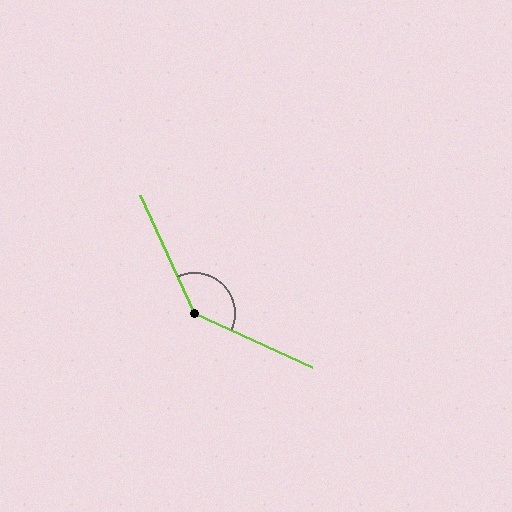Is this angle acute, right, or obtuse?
It is obtuse.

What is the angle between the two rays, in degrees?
Approximately 139 degrees.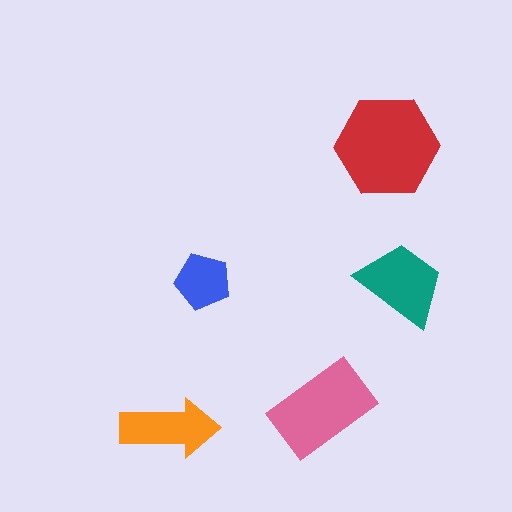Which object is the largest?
The red hexagon.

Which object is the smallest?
The blue pentagon.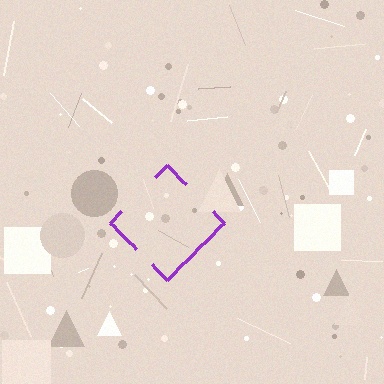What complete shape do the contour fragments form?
The contour fragments form a diamond.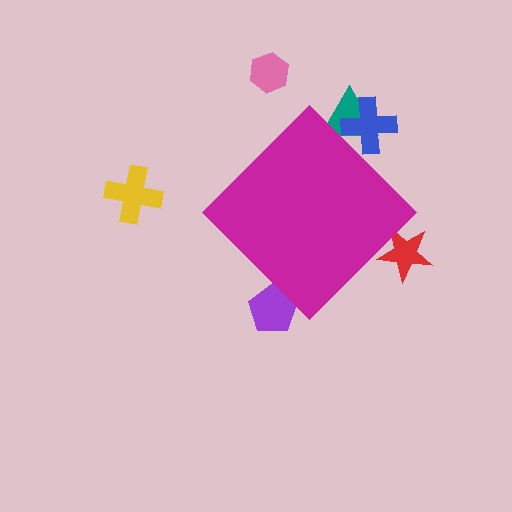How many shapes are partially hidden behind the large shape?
4 shapes are partially hidden.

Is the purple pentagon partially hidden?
Yes, the purple pentagon is partially hidden behind the magenta diamond.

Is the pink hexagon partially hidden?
No, the pink hexagon is fully visible.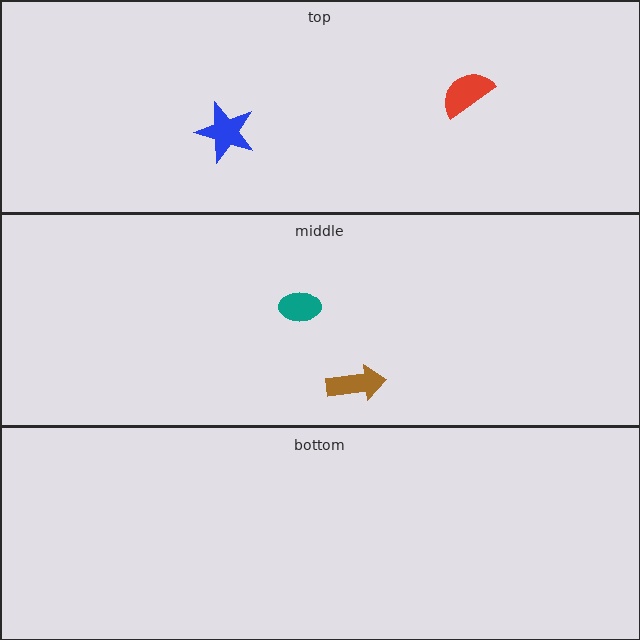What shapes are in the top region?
The blue star, the red semicircle.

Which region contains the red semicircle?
The top region.